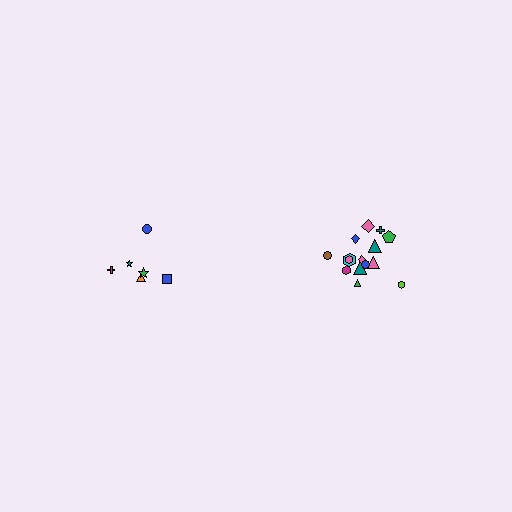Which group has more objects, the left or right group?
The right group.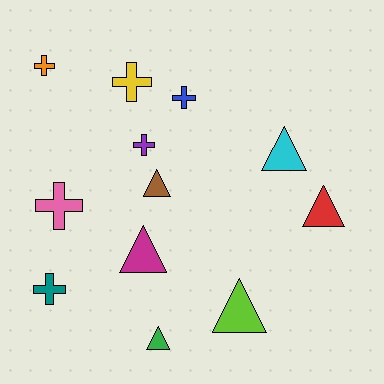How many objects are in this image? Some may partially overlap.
There are 12 objects.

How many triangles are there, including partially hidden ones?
There are 6 triangles.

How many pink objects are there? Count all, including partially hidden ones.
There is 1 pink object.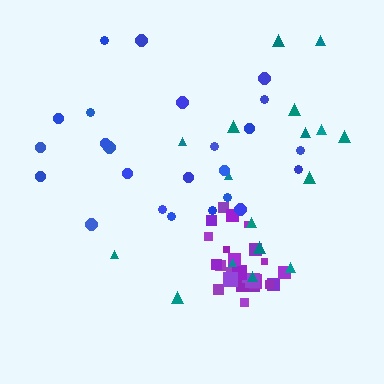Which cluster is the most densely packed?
Purple.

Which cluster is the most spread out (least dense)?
Teal.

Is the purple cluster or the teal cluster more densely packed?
Purple.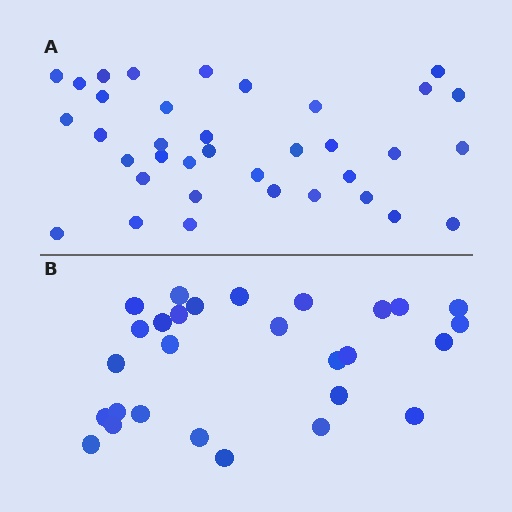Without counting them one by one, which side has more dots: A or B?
Region A (the top region) has more dots.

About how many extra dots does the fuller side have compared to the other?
Region A has roughly 8 or so more dots than region B.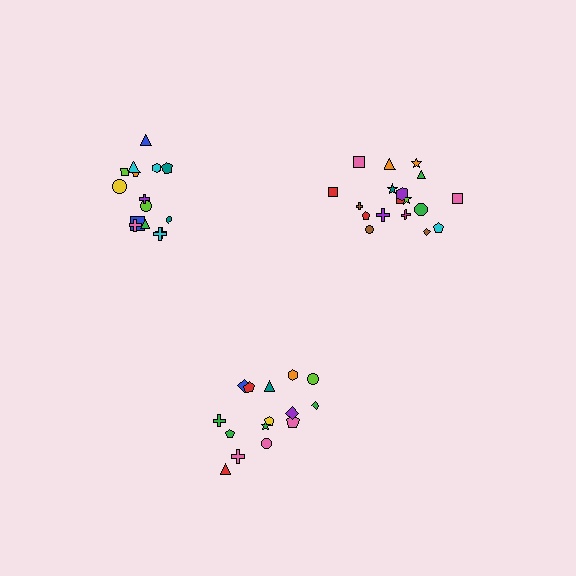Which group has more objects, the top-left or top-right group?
The top-right group.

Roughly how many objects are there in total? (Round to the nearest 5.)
Roughly 50 objects in total.